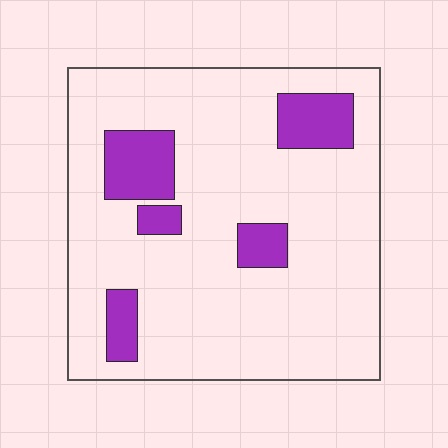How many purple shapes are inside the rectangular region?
5.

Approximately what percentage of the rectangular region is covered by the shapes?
Approximately 15%.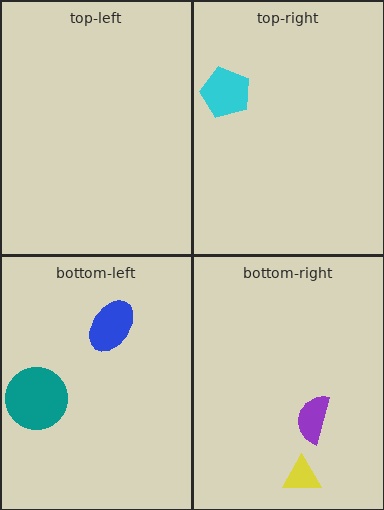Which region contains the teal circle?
The bottom-left region.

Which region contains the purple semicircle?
The bottom-right region.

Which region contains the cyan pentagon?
The top-right region.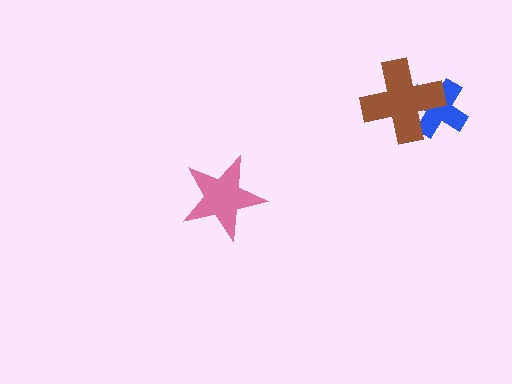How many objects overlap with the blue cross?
1 object overlaps with the blue cross.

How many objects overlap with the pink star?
0 objects overlap with the pink star.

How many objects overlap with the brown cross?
1 object overlaps with the brown cross.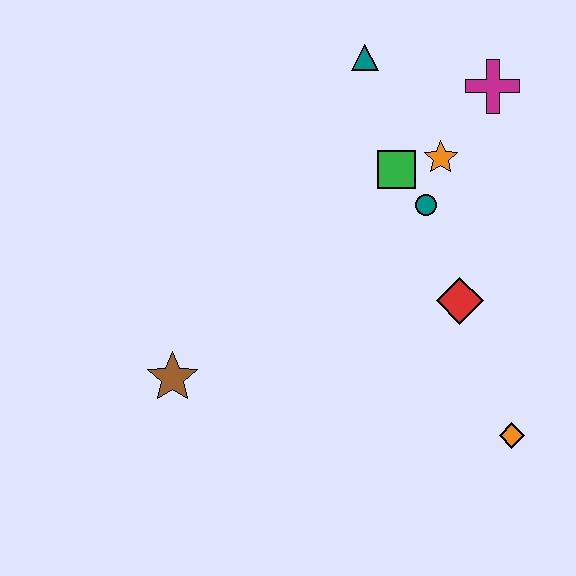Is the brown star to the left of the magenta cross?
Yes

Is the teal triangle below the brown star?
No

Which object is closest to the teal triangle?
The green square is closest to the teal triangle.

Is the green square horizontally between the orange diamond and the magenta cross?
No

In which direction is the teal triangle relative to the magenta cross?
The teal triangle is to the left of the magenta cross.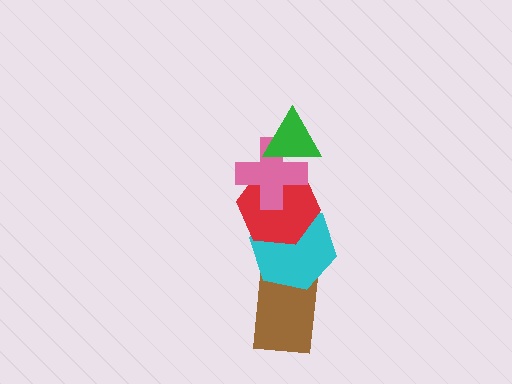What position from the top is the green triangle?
The green triangle is 1st from the top.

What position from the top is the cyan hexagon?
The cyan hexagon is 4th from the top.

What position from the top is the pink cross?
The pink cross is 2nd from the top.